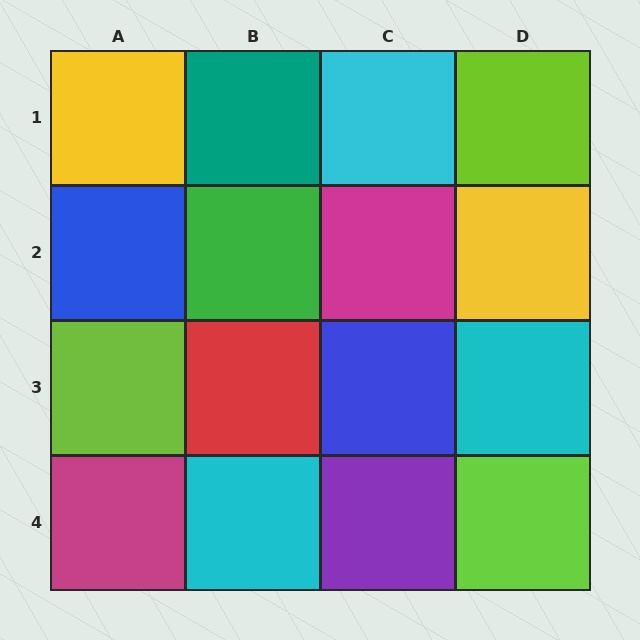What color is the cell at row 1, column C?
Cyan.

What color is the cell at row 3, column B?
Red.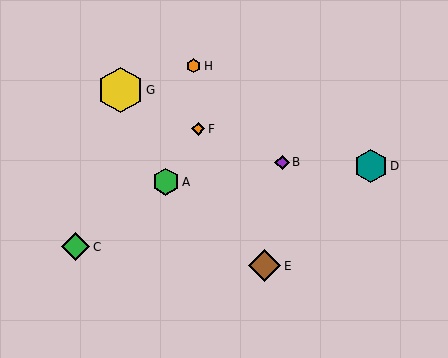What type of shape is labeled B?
Shape B is a purple diamond.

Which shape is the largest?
The yellow hexagon (labeled G) is the largest.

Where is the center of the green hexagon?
The center of the green hexagon is at (166, 182).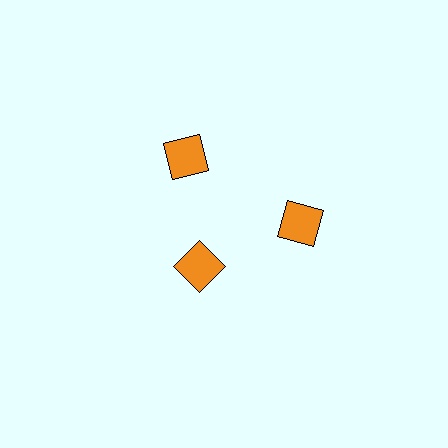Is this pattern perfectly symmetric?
No. The 3 orange squares are arranged in a ring, but one element near the 7 o'clock position is pulled inward toward the center, breaking the 3-fold rotational symmetry.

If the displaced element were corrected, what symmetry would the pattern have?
It would have 3-fold rotational symmetry — the pattern would map onto itself every 120 degrees.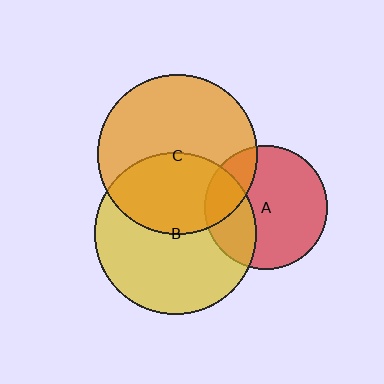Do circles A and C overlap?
Yes.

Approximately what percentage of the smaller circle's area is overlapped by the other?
Approximately 20%.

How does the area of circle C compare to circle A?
Approximately 1.7 times.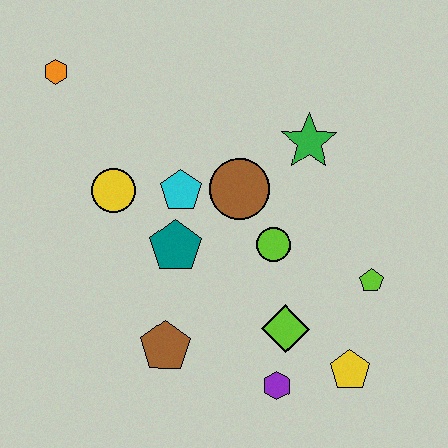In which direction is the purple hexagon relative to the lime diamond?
The purple hexagon is below the lime diamond.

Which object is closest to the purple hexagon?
The lime diamond is closest to the purple hexagon.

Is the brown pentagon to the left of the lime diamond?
Yes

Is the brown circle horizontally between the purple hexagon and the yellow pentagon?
No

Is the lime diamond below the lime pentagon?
Yes